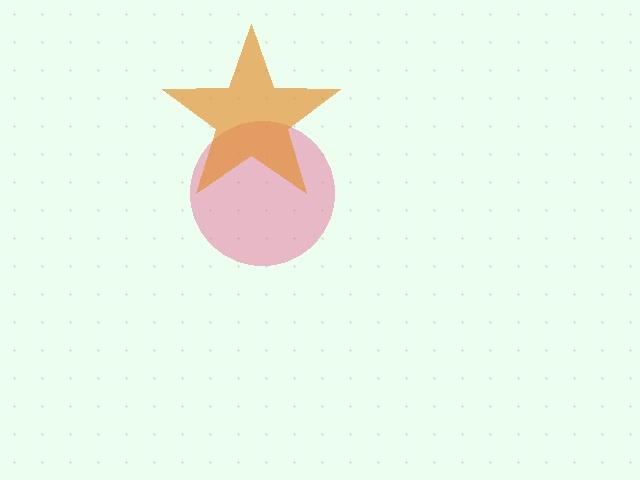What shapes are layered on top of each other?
The layered shapes are: a pink circle, an orange star.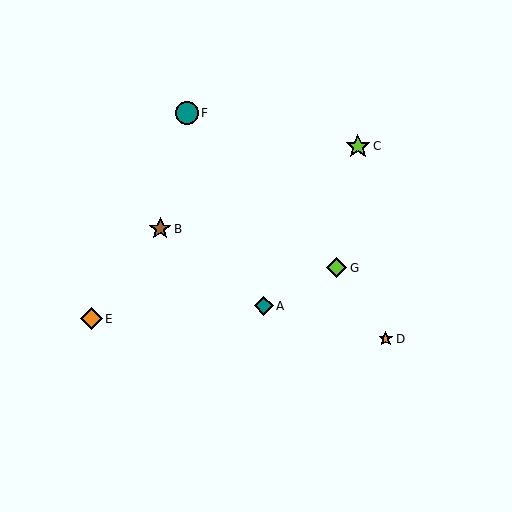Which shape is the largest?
The lime star (labeled C) is the largest.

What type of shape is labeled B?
Shape B is a brown star.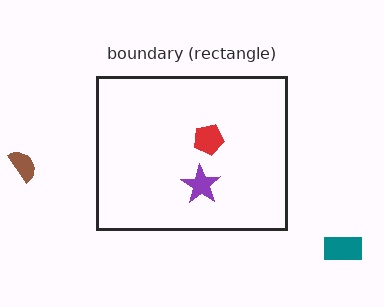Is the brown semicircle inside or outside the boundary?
Outside.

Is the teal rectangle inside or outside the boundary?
Outside.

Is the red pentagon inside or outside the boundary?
Inside.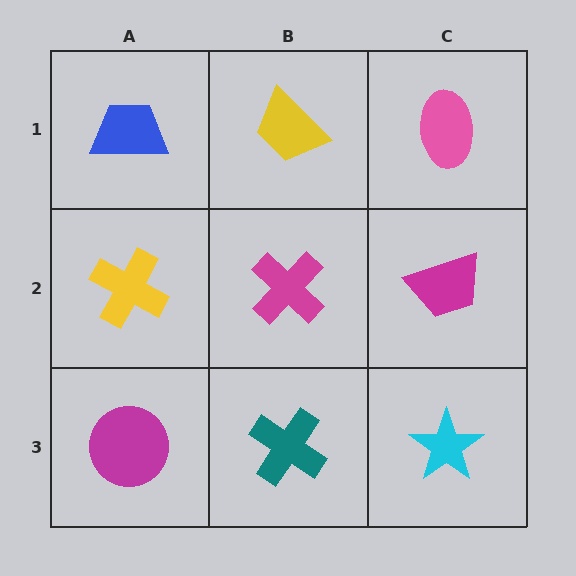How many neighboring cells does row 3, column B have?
3.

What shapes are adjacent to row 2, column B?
A yellow trapezoid (row 1, column B), a teal cross (row 3, column B), a yellow cross (row 2, column A), a magenta trapezoid (row 2, column C).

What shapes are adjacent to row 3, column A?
A yellow cross (row 2, column A), a teal cross (row 3, column B).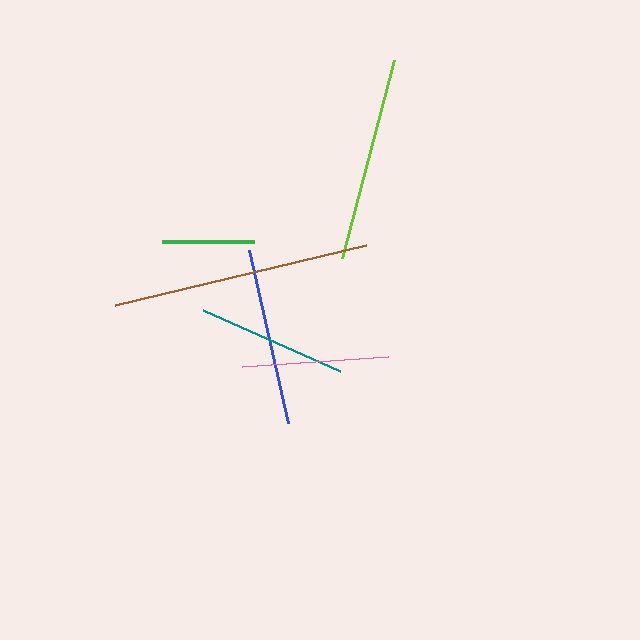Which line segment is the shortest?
The green line is the shortest at approximately 93 pixels.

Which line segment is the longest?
The brown line is the longest at approximately 258 pixels.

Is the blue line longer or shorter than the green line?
The blue line is longer than the green line.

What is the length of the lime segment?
The lime segment is approximately 205 pixels long.